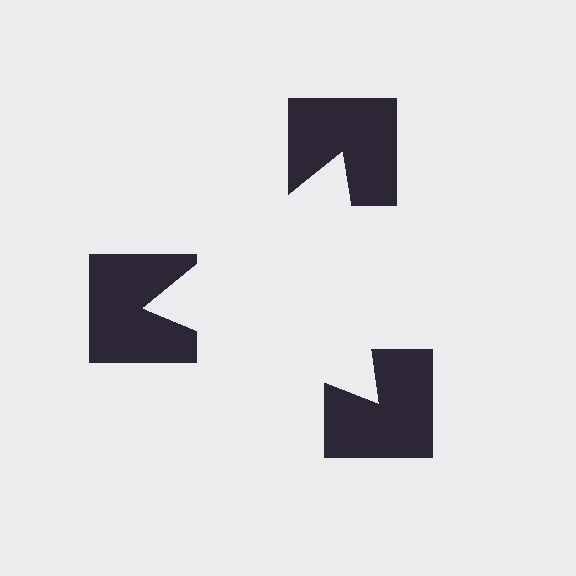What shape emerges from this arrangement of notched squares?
An illusory triangle — its edges are inferred from the aligned wedge cuts in the notched squares, not physically drawn.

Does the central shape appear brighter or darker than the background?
It typically appears slightly brighter than the background, even though no actual brightness change is drawn.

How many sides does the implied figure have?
3 sides.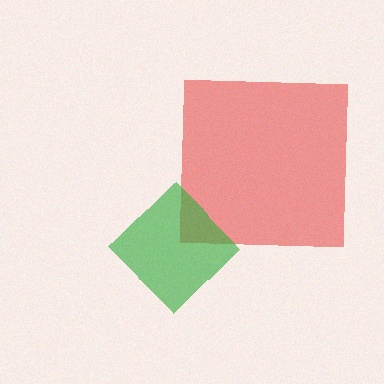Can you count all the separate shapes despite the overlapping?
Yes, there are 2 separate shapes.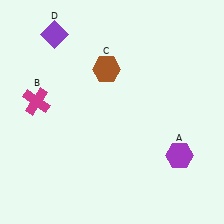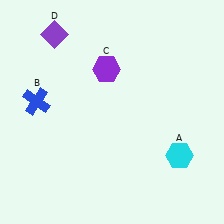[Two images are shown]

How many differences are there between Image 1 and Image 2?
There are 3 differences between the two images.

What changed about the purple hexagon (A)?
In Image 1, A is purple. In Image 2, it changed to cyan.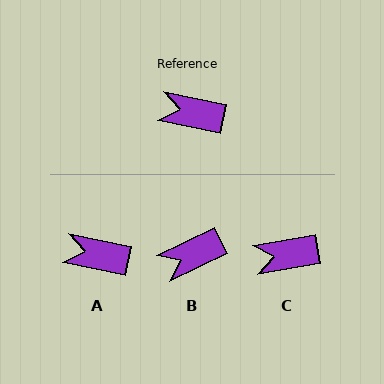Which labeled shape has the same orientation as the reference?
A.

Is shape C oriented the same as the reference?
No, it is off by about 22 degrees.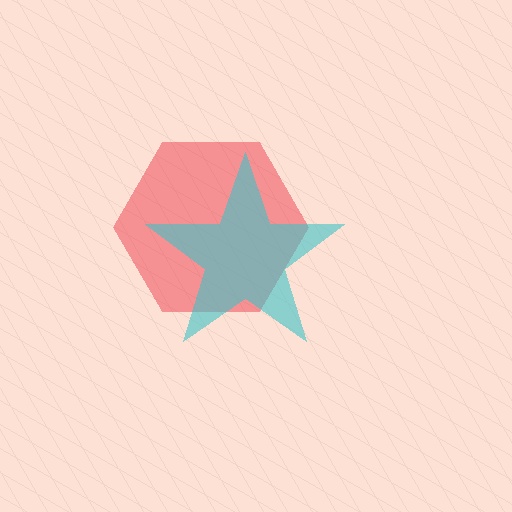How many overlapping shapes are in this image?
There are 2 overlapping shapes in the image.